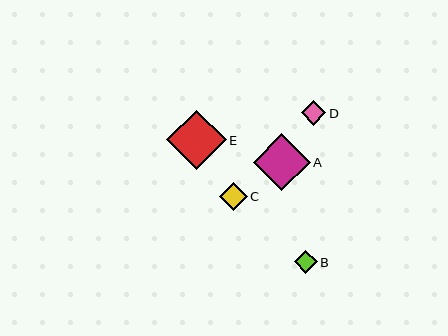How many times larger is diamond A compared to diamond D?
Diamond A is approximately 2.3 times the size of diamond D.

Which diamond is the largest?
Diamond E is the largest with a size of approximately 60 pixels.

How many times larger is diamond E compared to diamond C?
Diamond E is approximately 2.2 times the size of diamond C.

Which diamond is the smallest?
Diamond B is the smallest with a size of approximately 23 pixels.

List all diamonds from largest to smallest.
From largest to smallest: E, A, C, D, B.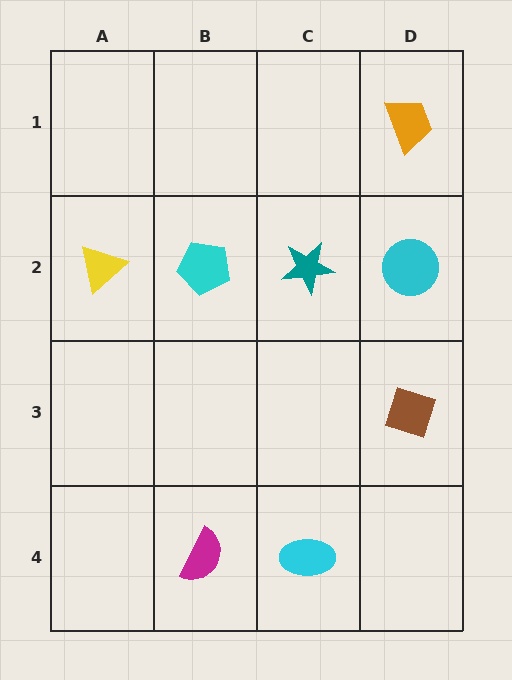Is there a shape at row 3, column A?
No, that cell is empty.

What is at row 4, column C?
A cyan ellipse.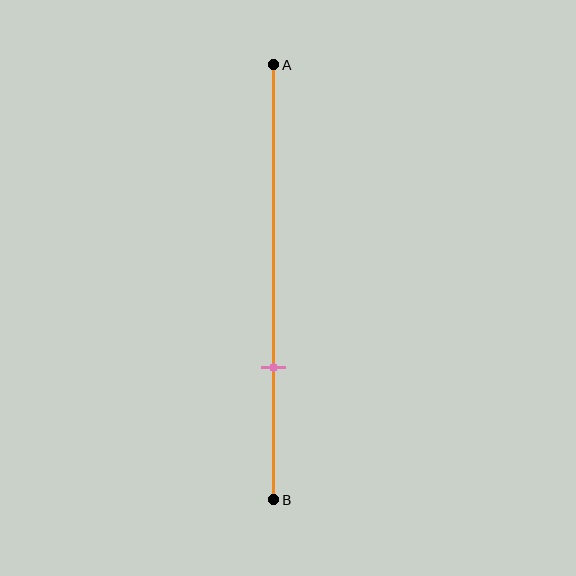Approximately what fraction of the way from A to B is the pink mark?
The pink mark is approximately 70% of the way from A to B.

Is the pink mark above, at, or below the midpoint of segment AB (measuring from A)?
The pink mark is below the midpoint of segment AB.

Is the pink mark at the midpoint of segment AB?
No, the mark is at about 70% from A, not at the 50% midpoint.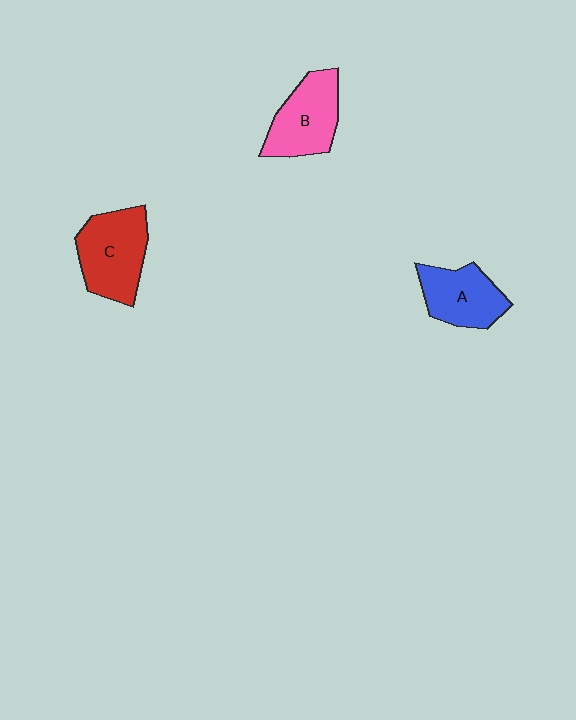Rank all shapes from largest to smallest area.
From largest to smallest: C (red), B (pink), A (blue).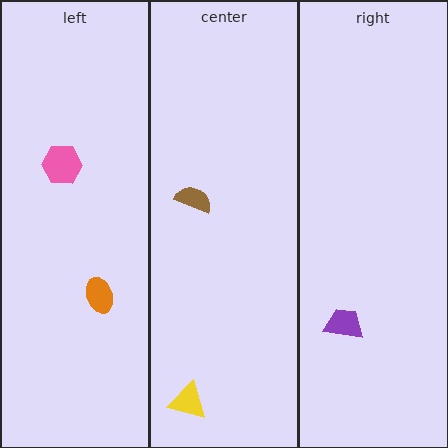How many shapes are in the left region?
2.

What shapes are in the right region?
The purple trapezoid.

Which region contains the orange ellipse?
The left region.